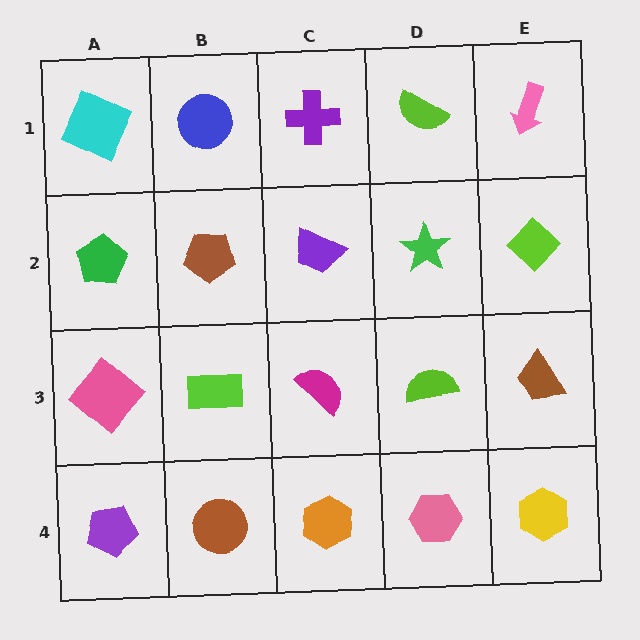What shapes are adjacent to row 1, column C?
A purple trapezoid (row 2, column C), a blue circle (row 1, column B), a lime semicircle (row 1, column D).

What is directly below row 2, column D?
A lime semicircle.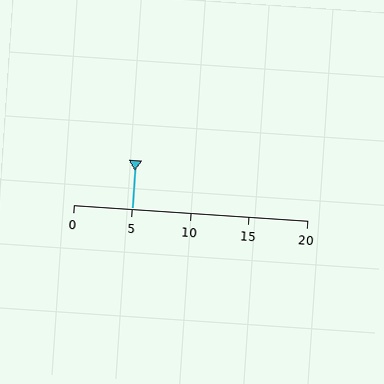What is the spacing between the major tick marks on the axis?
The major ticks are spaced 5 apart.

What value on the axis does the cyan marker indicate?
The marker indicates approximately 5.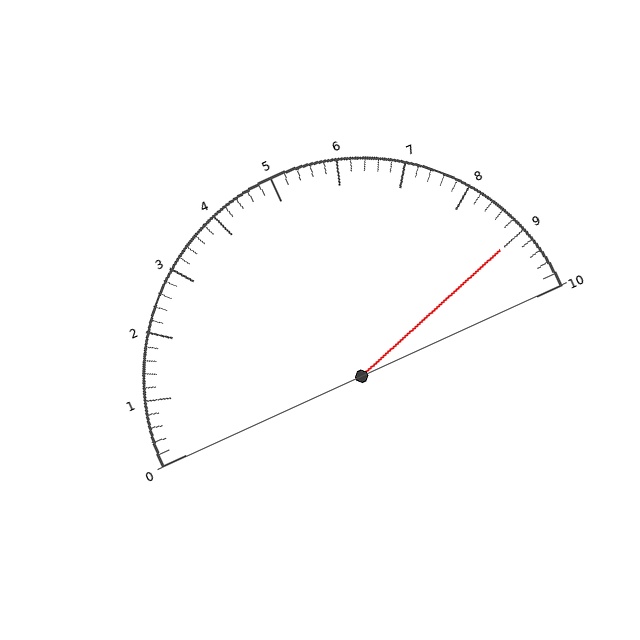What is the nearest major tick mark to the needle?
The nearest major tick mark is 9.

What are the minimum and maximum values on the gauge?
The gauge ranges from 0 to 10.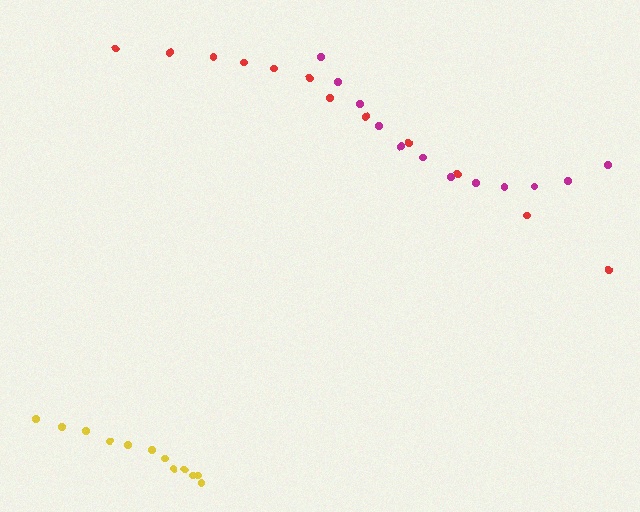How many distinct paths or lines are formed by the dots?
There are 3 distinct paths.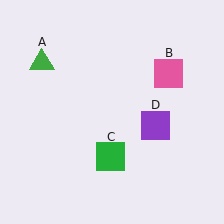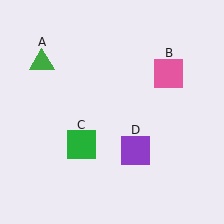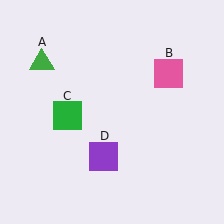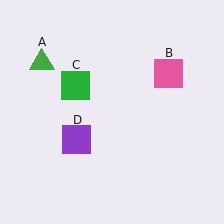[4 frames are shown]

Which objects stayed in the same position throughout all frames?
Green triangle (object A) and pink square (object B) remained stationary.